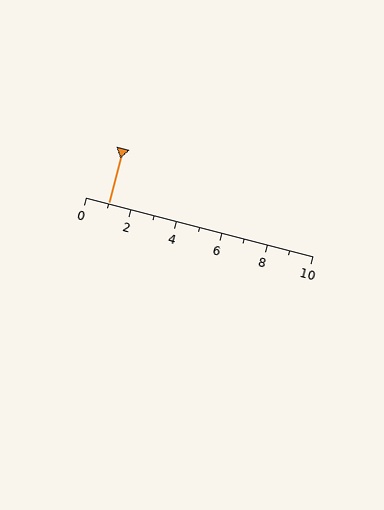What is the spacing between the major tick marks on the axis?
The major ticks are spaced 2 apart.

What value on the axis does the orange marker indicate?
The marker indicates approximately 1.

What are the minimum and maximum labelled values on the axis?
The axis runs from 0 to 10.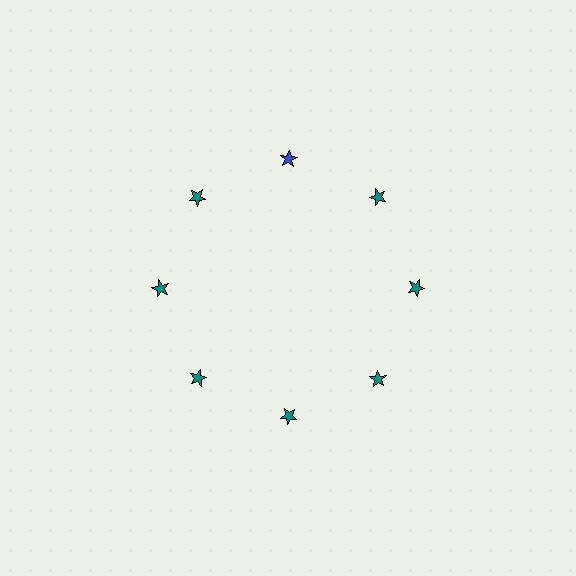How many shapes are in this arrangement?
There are 8 shapes arranged in a ring pattern.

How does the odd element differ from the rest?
It has a different color: blue instead of teal.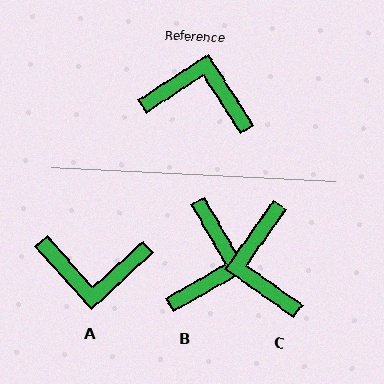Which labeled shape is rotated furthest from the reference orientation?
A, about 171 degrees away.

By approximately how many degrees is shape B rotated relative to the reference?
Approximately 93 degrees clockwise.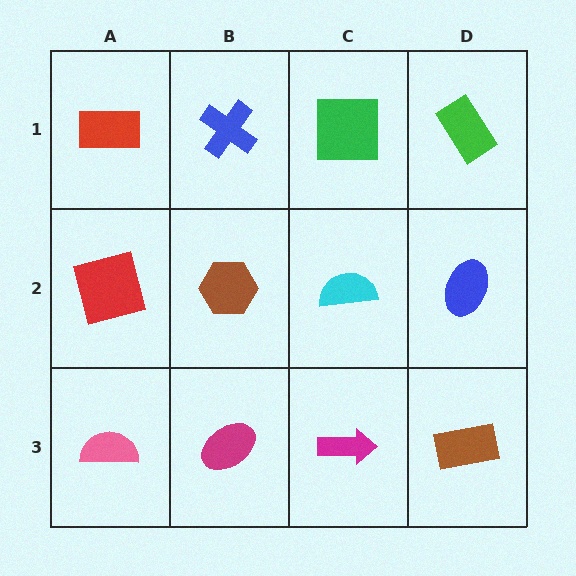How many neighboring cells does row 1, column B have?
3.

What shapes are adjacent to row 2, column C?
A green square (row 1, column C), a magenta arrow (row 3, column C), a brown hexagon (row 2, column B), a blue ellipse (row 2, column D).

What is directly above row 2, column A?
A red rectangle.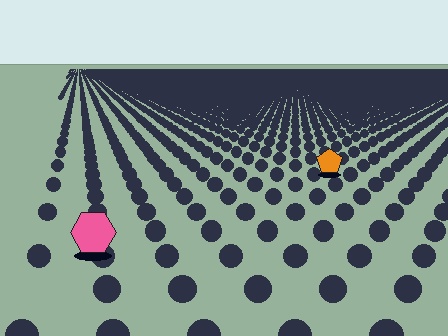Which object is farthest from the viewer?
The orange pentagon is farthest from the viewer. It appears smaller and the ground texture around it is denser.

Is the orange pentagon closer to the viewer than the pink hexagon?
No. The pink hexagon is closer — you can tell from the texture gradient: the ground texture is coarser near it.